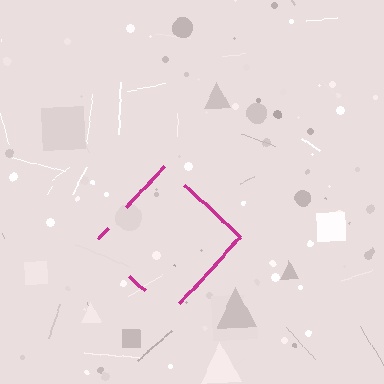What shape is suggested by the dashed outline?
The dashed outline suggests a diamond.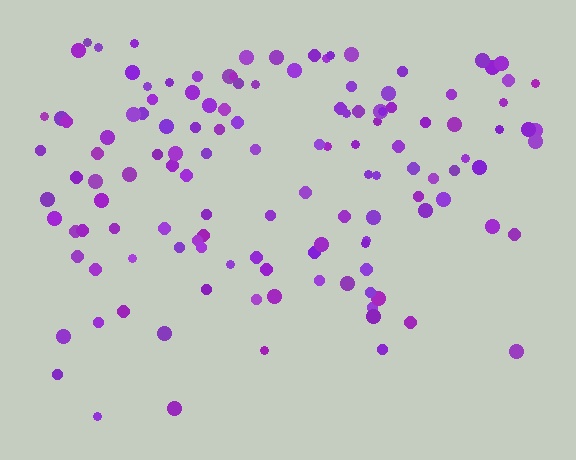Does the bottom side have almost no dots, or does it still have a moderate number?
Still a moderate number, just noticeably fewer than the top.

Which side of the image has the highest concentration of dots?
The top.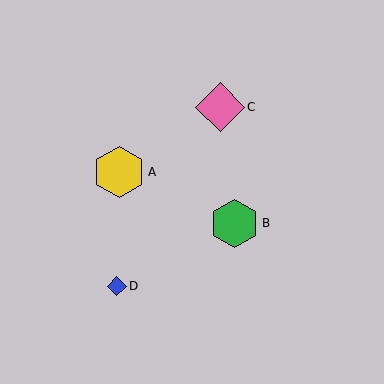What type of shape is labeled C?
Shape C is a pink diamond.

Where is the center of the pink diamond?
The center of the pink diamond is at (220, 107).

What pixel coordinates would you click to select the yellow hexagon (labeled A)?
Click at (119, 172) to select the yellow hexagon A.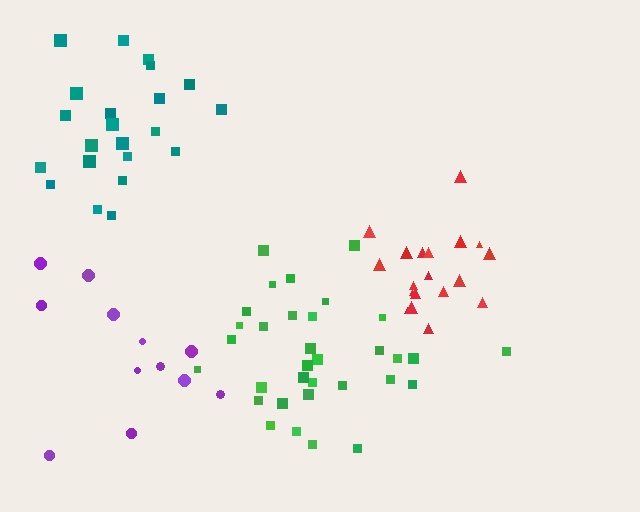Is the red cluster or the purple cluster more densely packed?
Red.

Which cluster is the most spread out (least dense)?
Purple.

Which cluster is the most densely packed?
Red.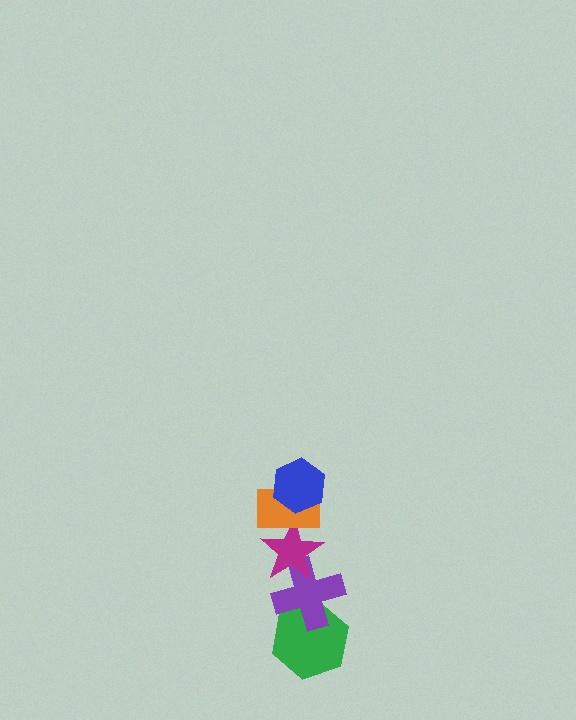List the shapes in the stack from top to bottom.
From top to bottom: the blue hexagon, the orange rectangle, the magenta star, the purple cross, the green hexagon.